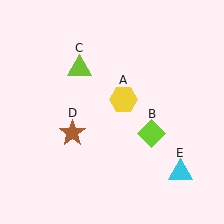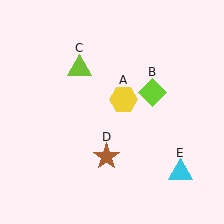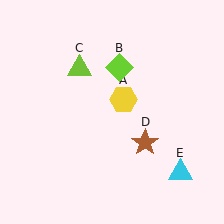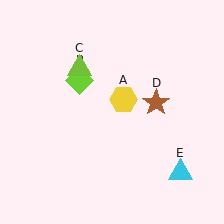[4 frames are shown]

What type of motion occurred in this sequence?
The lime diamond (object B), brown star (object D) rotated counterclockwise around the center of the scene.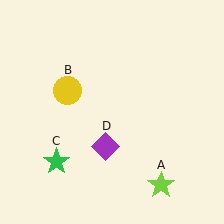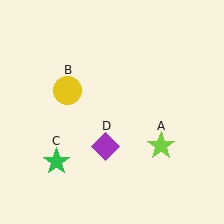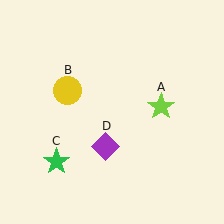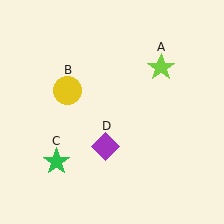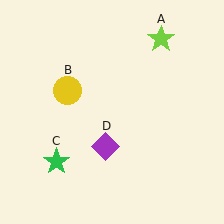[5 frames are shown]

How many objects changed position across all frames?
1 object changed position: lime star (object A).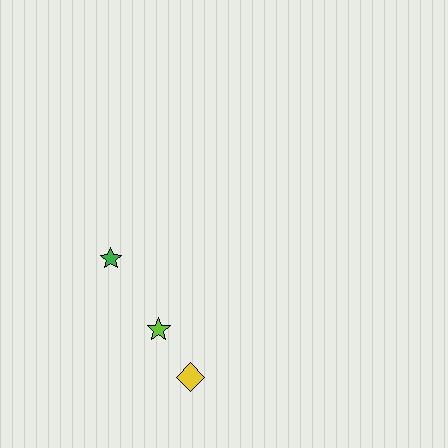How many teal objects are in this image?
There are no teal objects.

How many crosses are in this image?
There are no crosses.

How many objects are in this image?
There are 3 objects.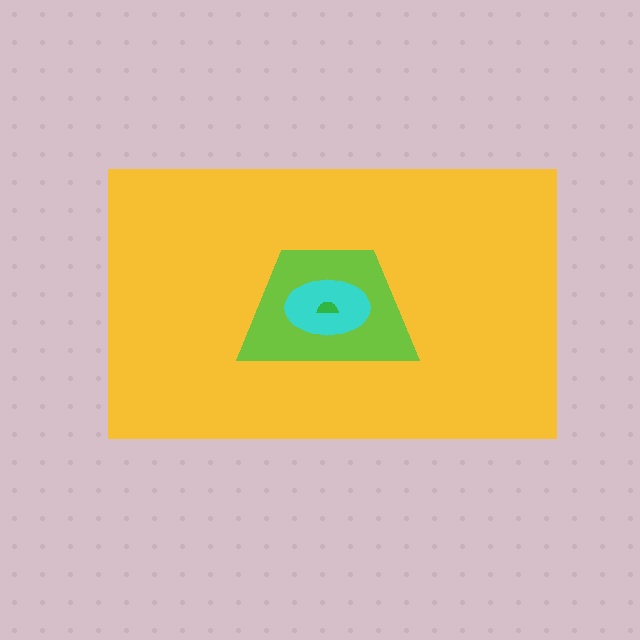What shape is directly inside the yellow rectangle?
The lime trapezoid.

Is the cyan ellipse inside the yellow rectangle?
Yes.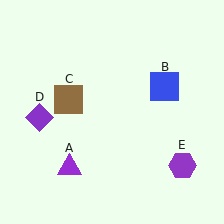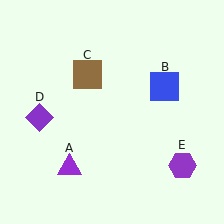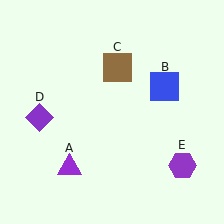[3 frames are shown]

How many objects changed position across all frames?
1 object changed position: brown square (object C).